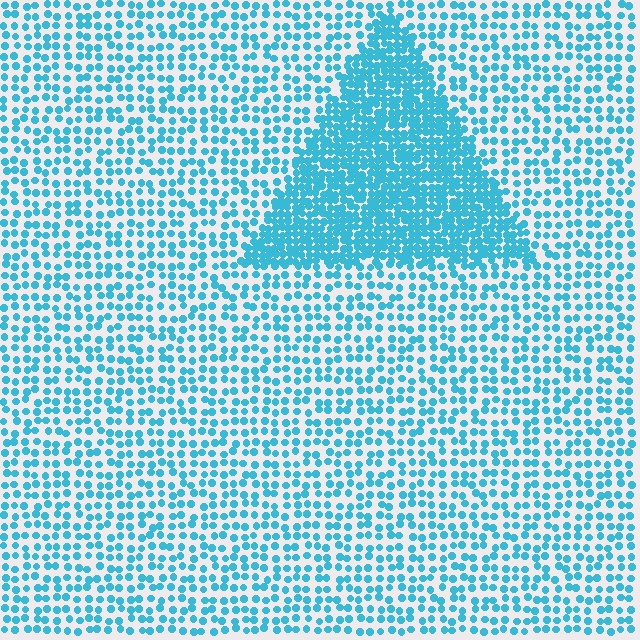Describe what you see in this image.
The image contains small cyan elements arranged at two different densities. A triangle-shaped region is visible where the elements are more densely packed than the surrounding area.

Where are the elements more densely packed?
The elements are more densely packed inside the triangle boundary.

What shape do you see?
I see a triangle.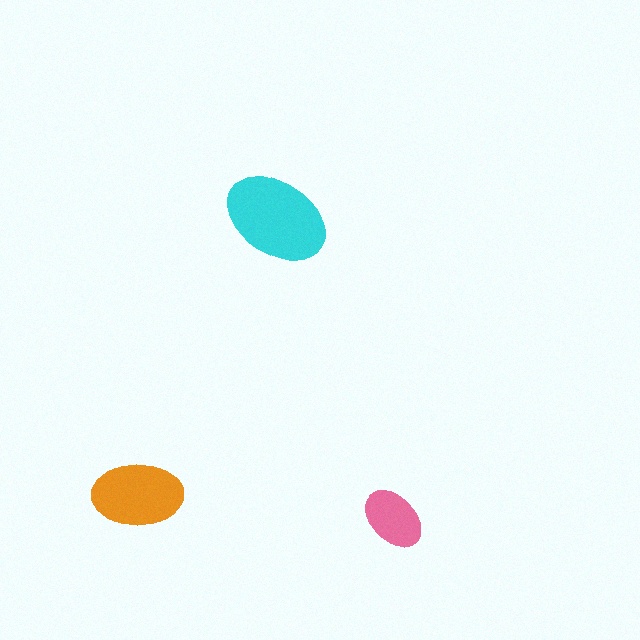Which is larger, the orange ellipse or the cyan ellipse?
The cyan one.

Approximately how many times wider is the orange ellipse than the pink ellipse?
About 1.5 times wider.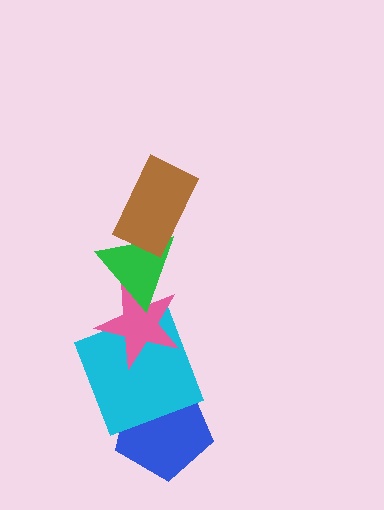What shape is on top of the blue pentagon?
The cyan square is on top of the blue pentagon.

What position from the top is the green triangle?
The green triangle is 2nd from the top.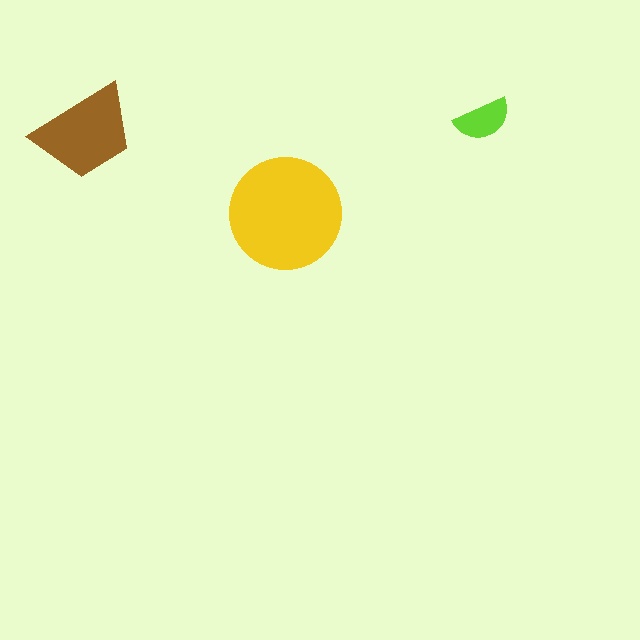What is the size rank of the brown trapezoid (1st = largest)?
2nd.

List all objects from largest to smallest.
The yellow circle, the brown trapezoid, the lime semicircle.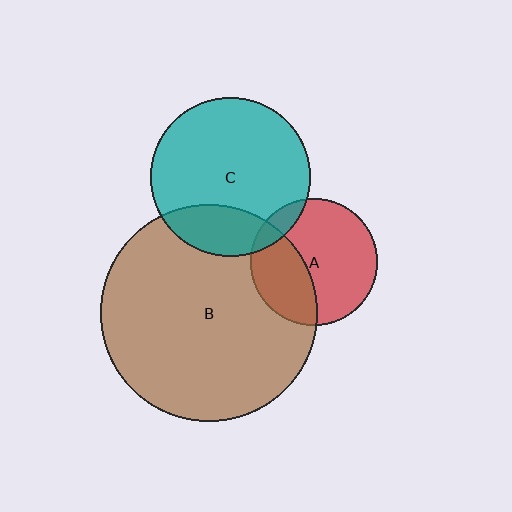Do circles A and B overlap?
Yes.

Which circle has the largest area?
Circle B (brown).